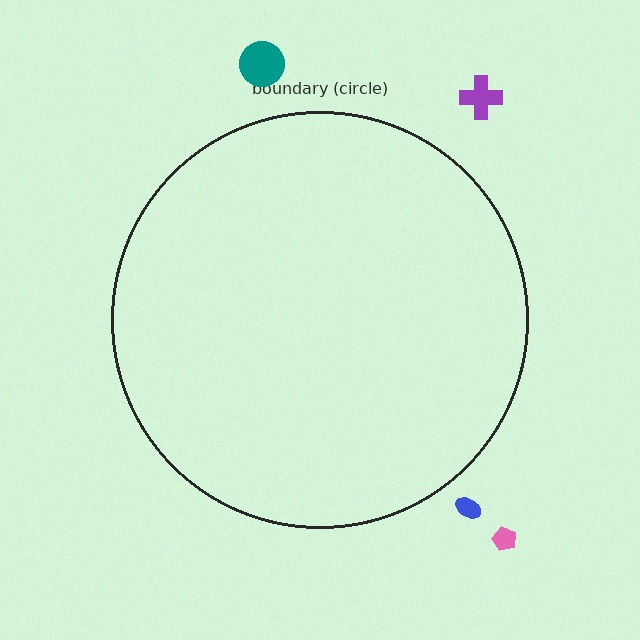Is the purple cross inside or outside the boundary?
Outside.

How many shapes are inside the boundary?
0 inside, 4 outside.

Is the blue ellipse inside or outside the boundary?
Outside.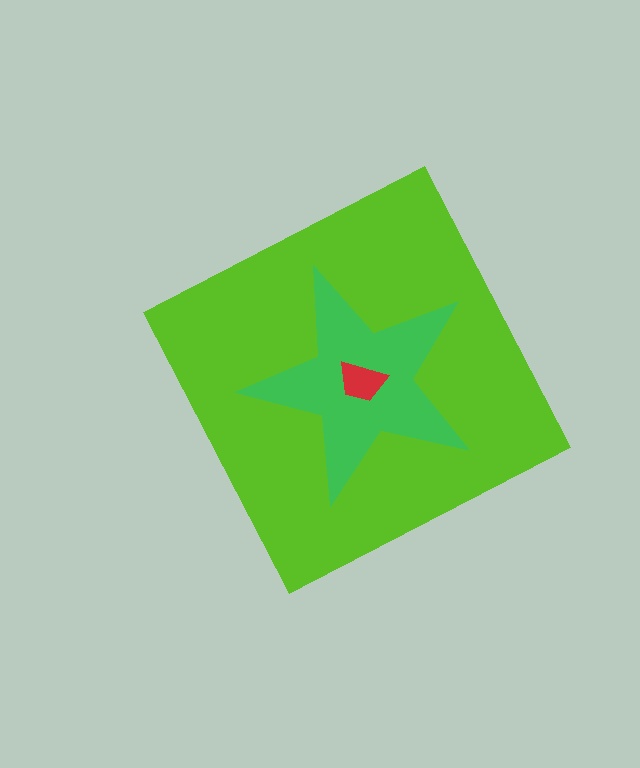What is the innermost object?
The red trapezoid.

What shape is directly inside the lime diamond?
The green star.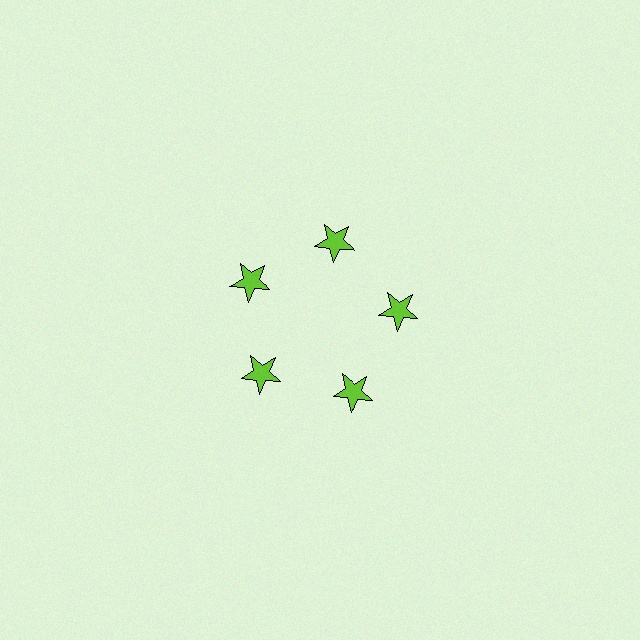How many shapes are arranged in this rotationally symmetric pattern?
There are 5 shapes, arranged in 5 groups of 1.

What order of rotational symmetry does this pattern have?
This pattern has 5-fold rotational symmetry.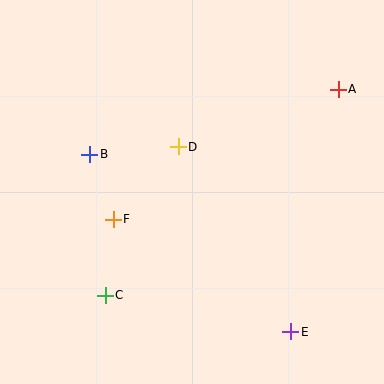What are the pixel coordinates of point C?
Point C is at (105, 295).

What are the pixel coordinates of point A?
Point A is at (338, 89).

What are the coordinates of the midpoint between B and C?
The midpoint between B and C is at (98, 225).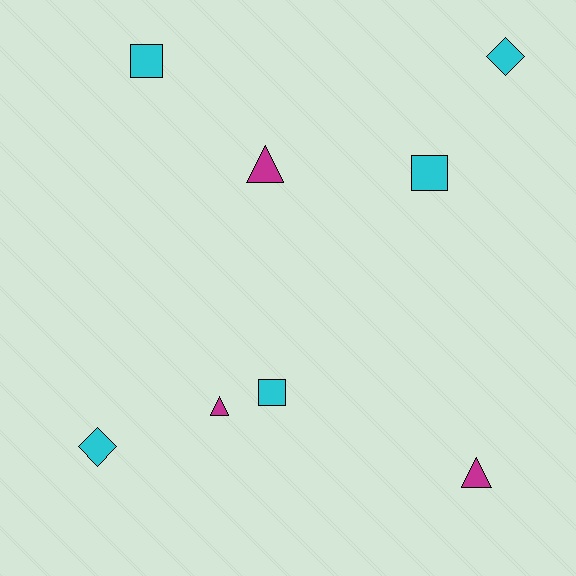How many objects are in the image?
There are 8 objects.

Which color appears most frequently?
Cyan, with 5 objects.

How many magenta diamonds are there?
There are no magenta diamonds.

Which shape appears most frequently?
Square, with 3 objects.